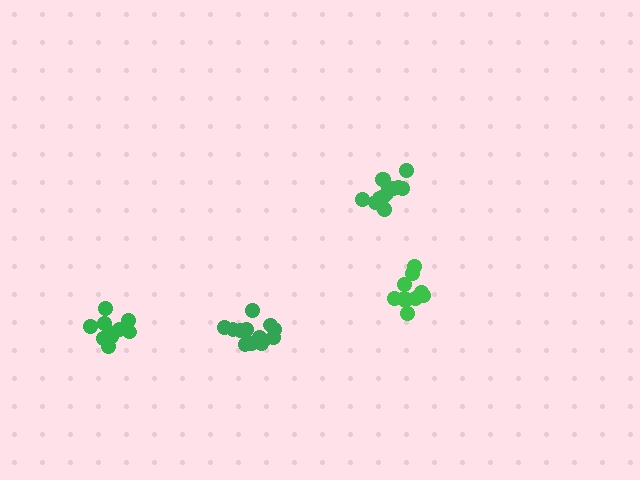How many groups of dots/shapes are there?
There are 4 groups.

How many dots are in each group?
Group 1: 13 dots, Group 2: 13 dots, Group 3: 10 dots, Group 4: 10 dots (46 total).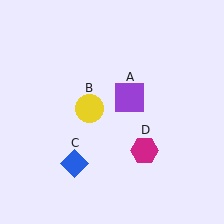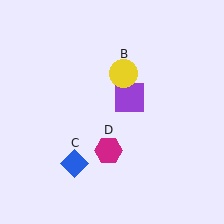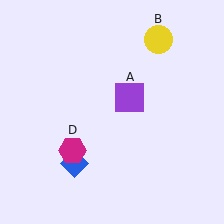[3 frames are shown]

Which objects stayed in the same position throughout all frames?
Purple square (object A) and blue diamond (object C) remained stationary.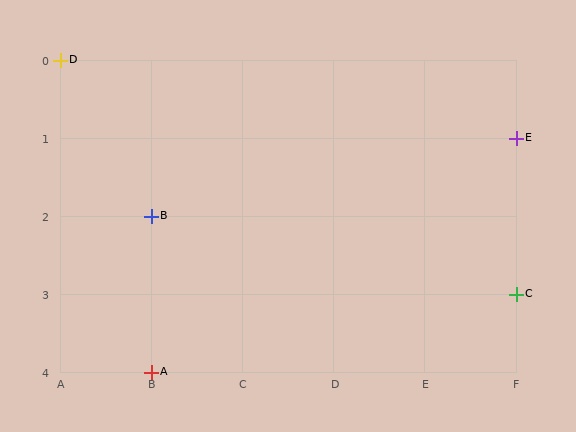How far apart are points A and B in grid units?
Points A and B are 2 rows apart.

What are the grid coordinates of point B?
Point B is at grid coordinates (B, 2).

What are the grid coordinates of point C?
Point C is at grid coordinates (F, 3).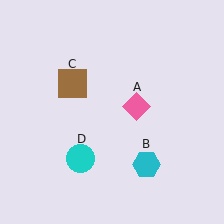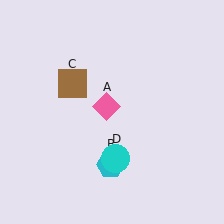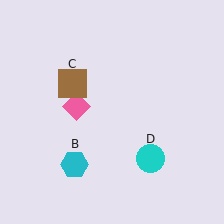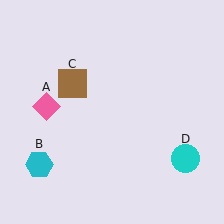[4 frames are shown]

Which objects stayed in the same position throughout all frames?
Brown square (object C) remained stationary.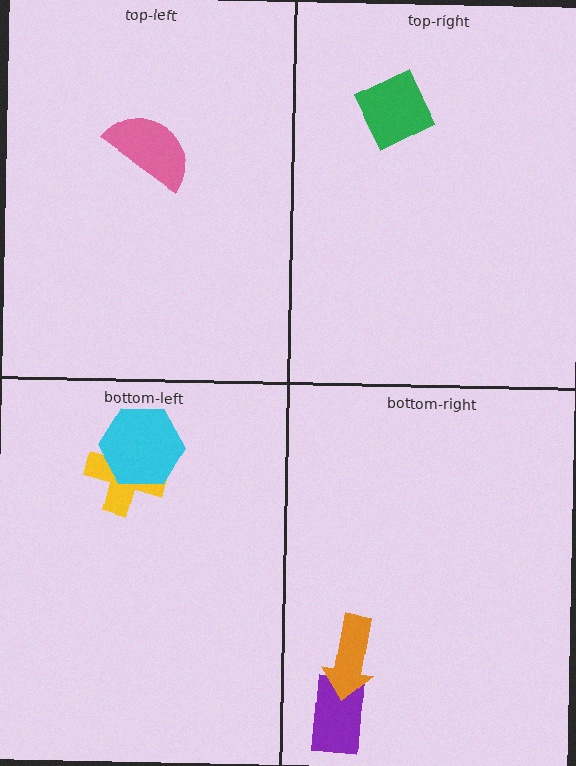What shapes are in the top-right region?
The green square.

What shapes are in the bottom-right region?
The purple rectangle, the orange arrow.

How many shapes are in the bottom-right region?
2.